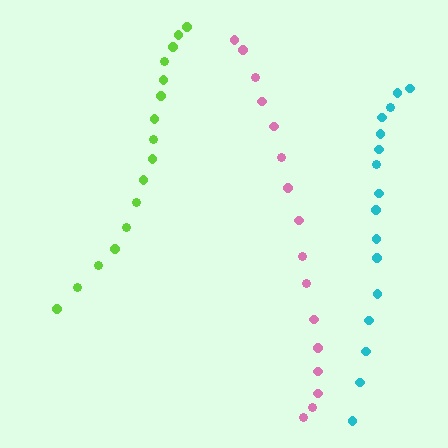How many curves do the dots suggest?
There are 3 distinct paths.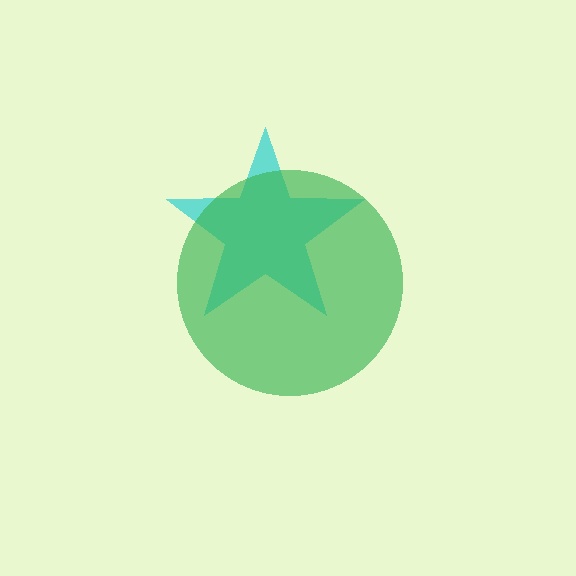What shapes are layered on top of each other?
The layered shapes are: a cyan star, a green circle.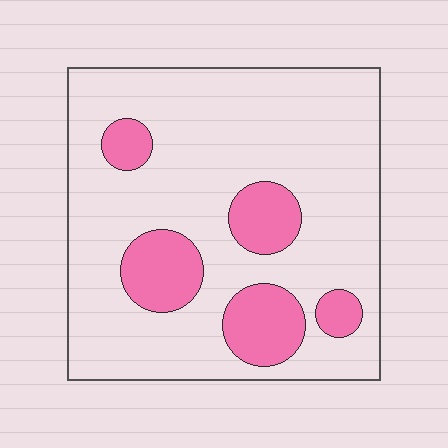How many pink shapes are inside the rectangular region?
5.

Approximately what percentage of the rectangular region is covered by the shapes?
Approximately 20%.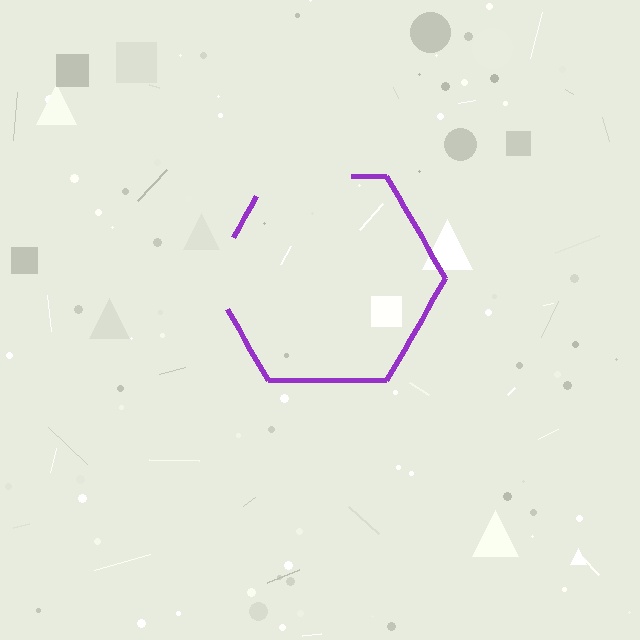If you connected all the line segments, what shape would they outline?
They would outline a hexagon.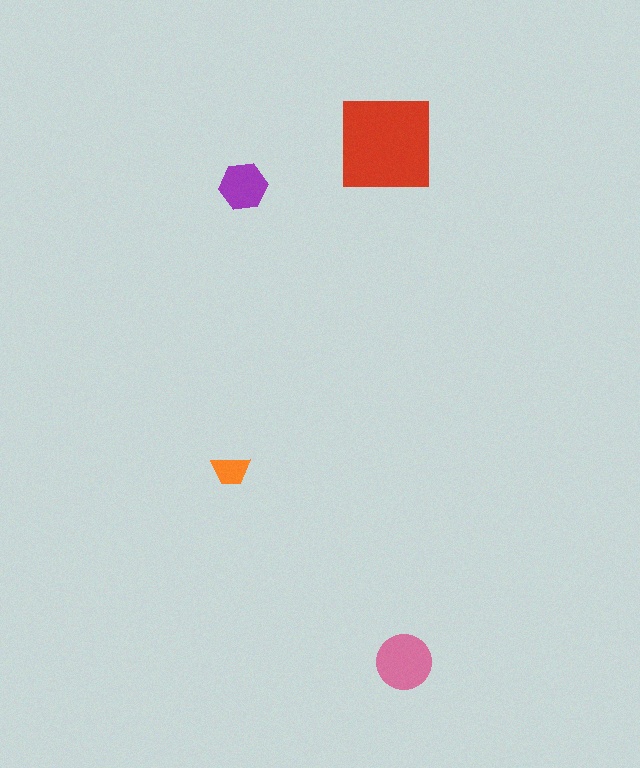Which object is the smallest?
The orange trapezoid.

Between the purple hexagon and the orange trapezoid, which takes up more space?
The purple hexagon.